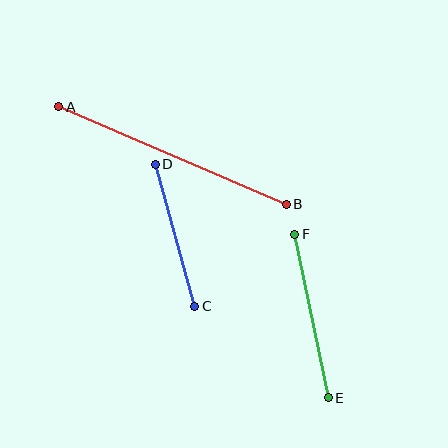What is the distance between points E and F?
The distance is approximately 167 pixels.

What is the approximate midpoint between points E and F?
The midpoint is at approximately (311, 316) pixels.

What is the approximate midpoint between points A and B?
The midpoint is at approximately (173, 156) pixels.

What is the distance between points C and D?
The distance is approximately 147 pixels.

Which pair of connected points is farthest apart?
Points A and B are farthest apart.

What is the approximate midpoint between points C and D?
The midpoint is at approximately (175, 235) pixels.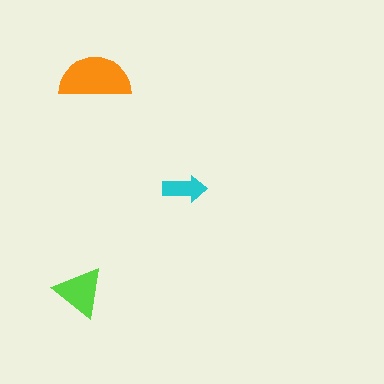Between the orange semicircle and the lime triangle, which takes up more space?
The orange semicircle.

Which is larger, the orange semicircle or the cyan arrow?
The orange semicircle.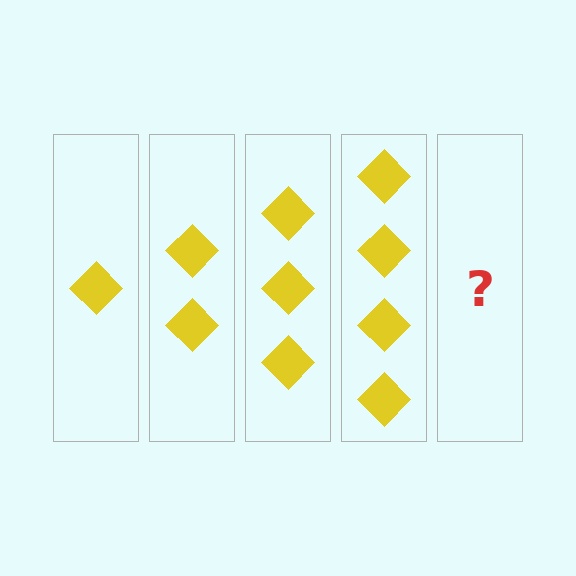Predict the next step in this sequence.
The next step is 5 diamonds.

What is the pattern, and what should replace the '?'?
The pattern is that each step adds one more diamond. The '?' should be 5 diamonds.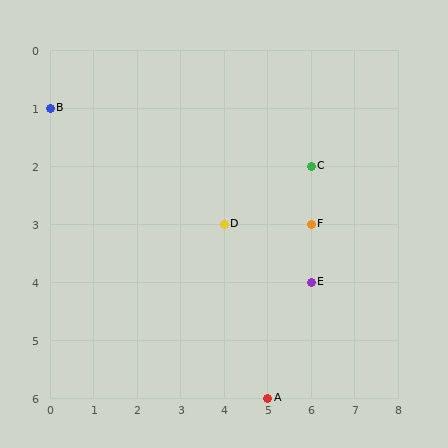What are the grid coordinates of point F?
Point F is at grid coordinates (6, 3).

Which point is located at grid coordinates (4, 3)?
Point D is at (4, 3).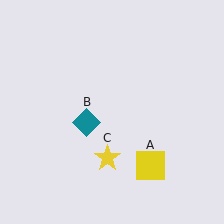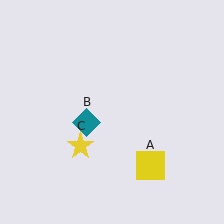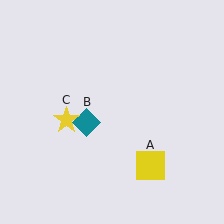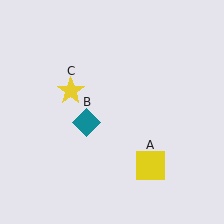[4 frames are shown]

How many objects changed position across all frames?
1 object changed position: yellow star (object C).